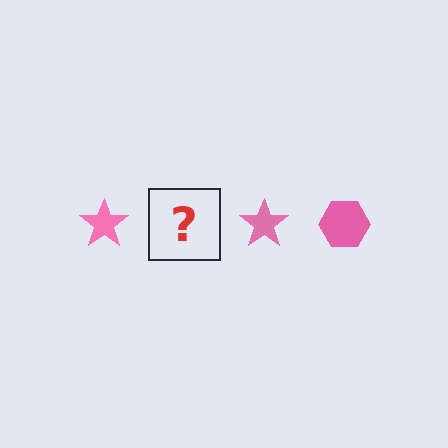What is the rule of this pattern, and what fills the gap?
The rule is that the pattern cycles through star, hexagon shapes in pink. The gap should be filled with a pink hexagon.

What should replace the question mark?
The question mark should be replaced with a pink hexagon.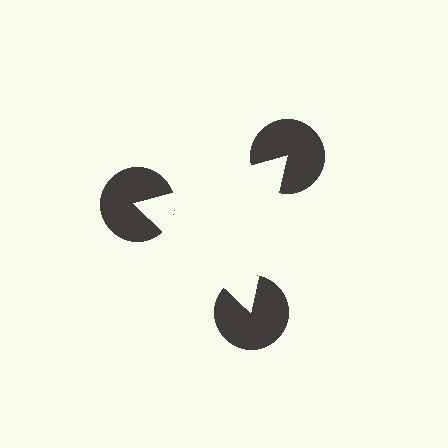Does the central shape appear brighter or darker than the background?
It typically appears slightly brighter than the background, even though no actual brightness change is drawn.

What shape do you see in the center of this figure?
An illusory triangle — its edges are inferred from the aligned wedge cuts in the pac-man discs, not physically drawn.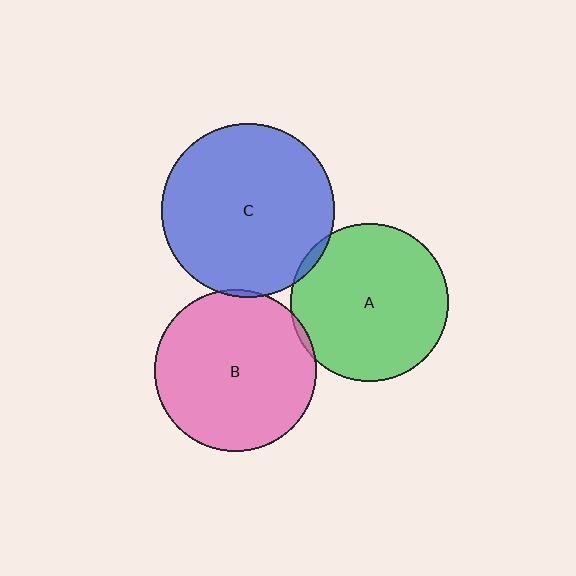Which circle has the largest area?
Circle C (blue).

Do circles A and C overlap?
Yes.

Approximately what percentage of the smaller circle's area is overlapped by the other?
Approximately 5%.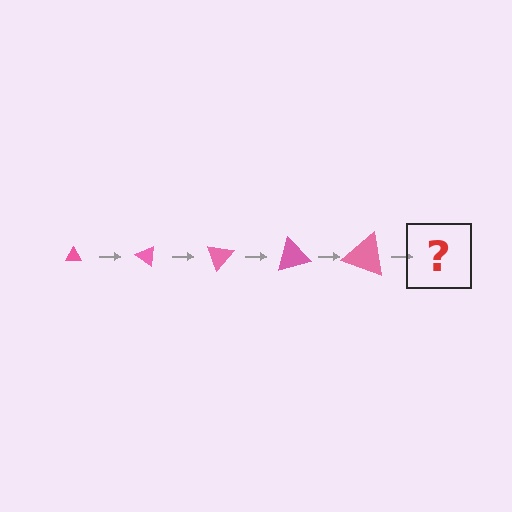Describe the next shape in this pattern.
It should be a triangle, larger than the previous one and rotated 175 degrees from the start.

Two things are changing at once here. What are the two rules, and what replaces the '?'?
The two rules are that the triangle grows larger each step and it rotates 35 degrees each step. The '?' should be a triangle, larger than the previous one and rotated 175 degrees from the start.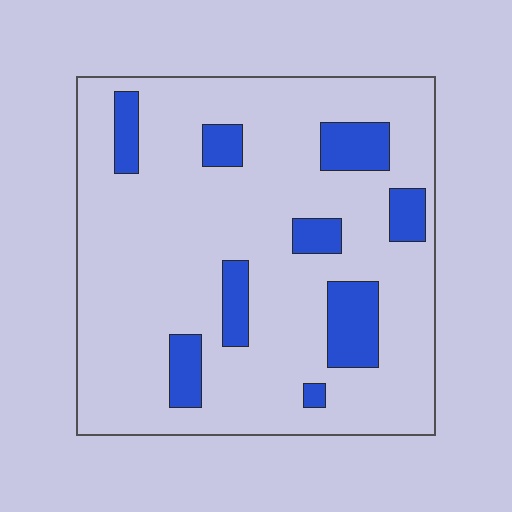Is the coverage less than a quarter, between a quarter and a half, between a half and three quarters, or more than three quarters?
Less than a quarter.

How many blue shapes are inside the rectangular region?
9.